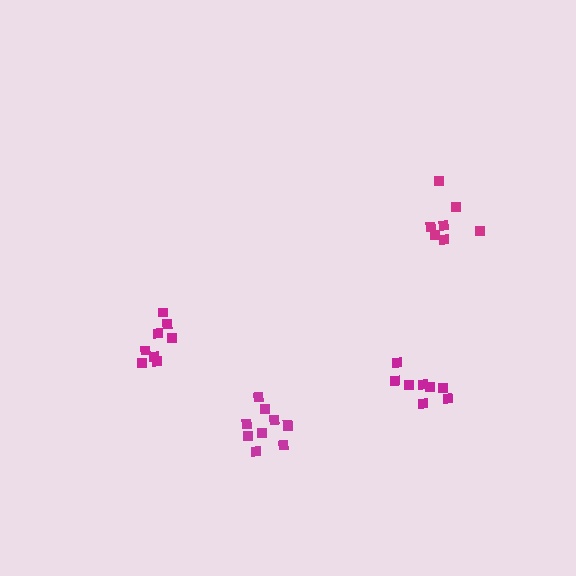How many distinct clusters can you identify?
There are 4 distinct clusters.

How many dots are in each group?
Group 1: 10 dots, Group 2: 8 dots, Group 3: 7 dots, Group 4: 8 dots (33 total).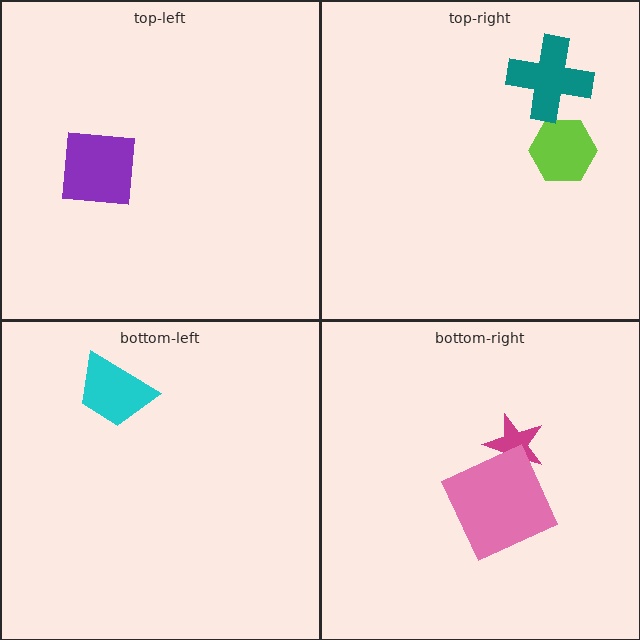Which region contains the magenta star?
The bottom-right region.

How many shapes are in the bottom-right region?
2.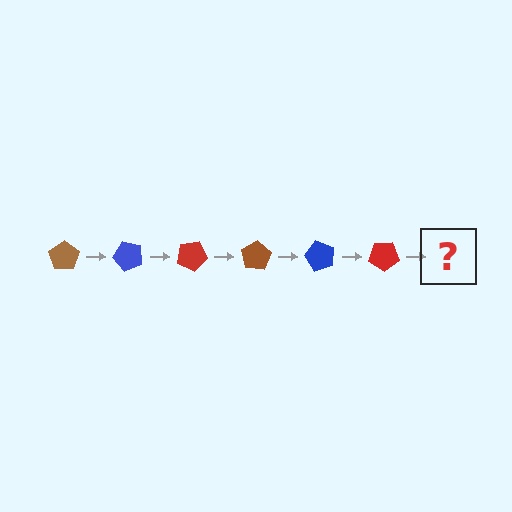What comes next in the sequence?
The next element should be a brown pentagon, rotated 300 degrees from the start.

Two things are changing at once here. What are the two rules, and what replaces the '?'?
The two rules are that it rotates 50 degrees each step and the color cycles through brown, blue, and red. The '?' should be a brown pentagon, rotated 300 degrees from the start.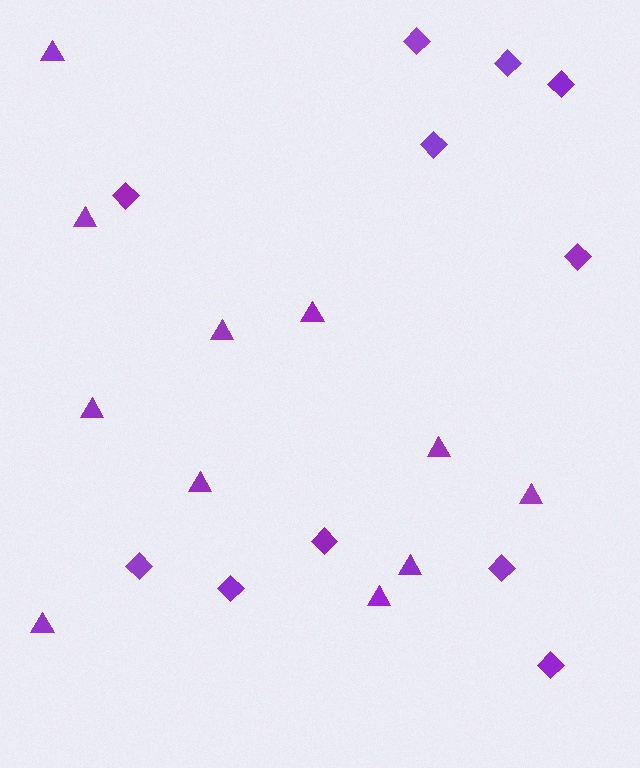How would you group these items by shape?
There are 2 groups: one group of diamonds (11) and one group of triangles (11).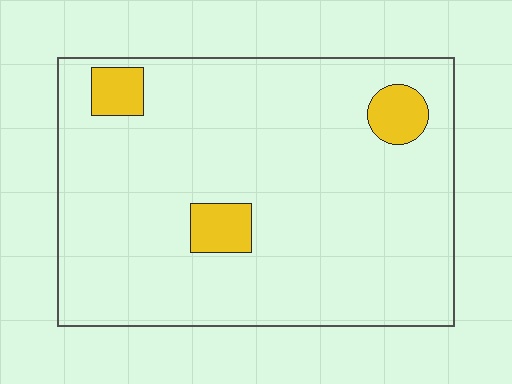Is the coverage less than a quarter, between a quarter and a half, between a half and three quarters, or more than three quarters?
Less than a quarter.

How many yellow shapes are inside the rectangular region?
3.